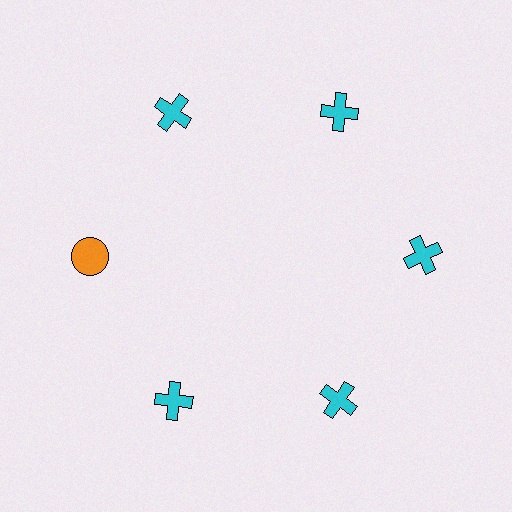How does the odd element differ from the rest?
It differs in both color (orange instead of cyan) and shape (circle instead of cross).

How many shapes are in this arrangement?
There are 6 shapes arranged in a ring pattern.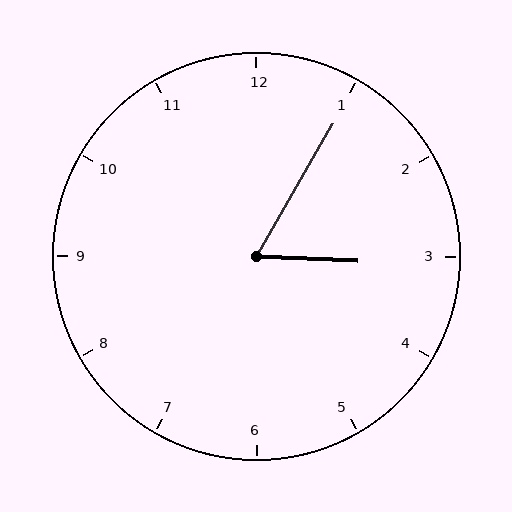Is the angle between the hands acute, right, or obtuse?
It is acute.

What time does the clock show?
3:05.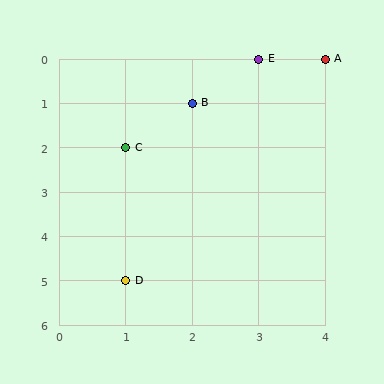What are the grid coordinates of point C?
Point C is at grid coordinates (1, 2).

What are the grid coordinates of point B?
Point B is at grid coordinates (2, 1).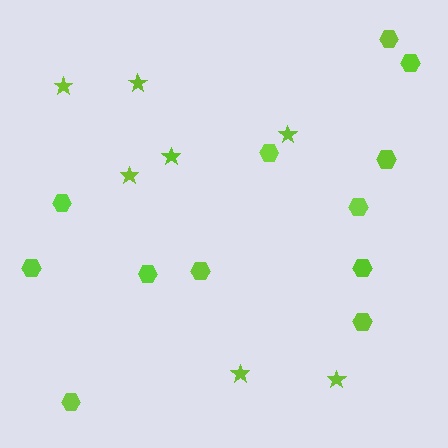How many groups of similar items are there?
There are 2 groups: one group of stars (7) and one group of hexagons (12).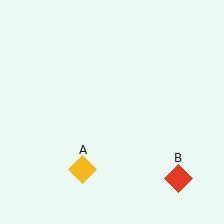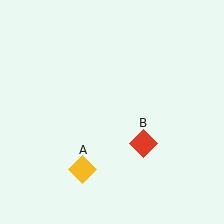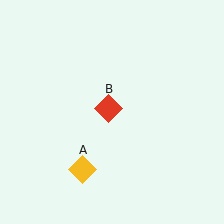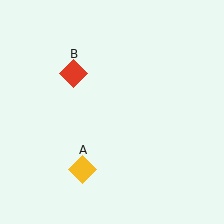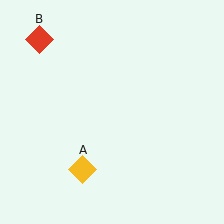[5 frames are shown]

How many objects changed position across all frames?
1 object changed position: red diamond (object B).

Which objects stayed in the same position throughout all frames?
Yellow diamond (object A) remained stationary.